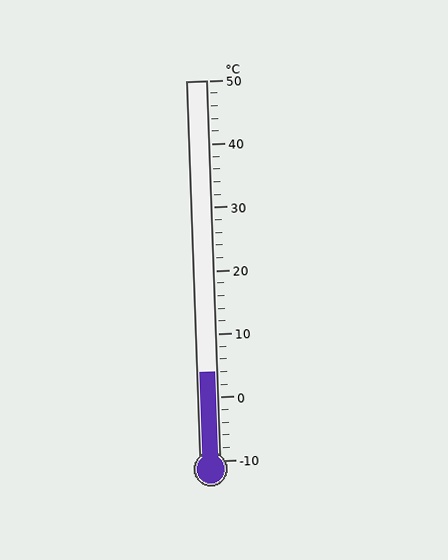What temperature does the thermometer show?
The thermometer shows approximately 4°C.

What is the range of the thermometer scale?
The thermometer scale ranges from -10°C to 50°C.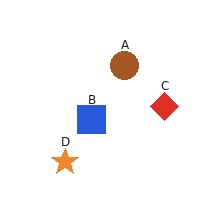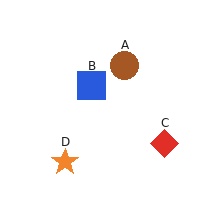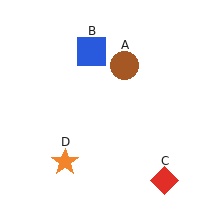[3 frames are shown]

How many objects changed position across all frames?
2 objects changed position: blue square (object B), red diamond (object C).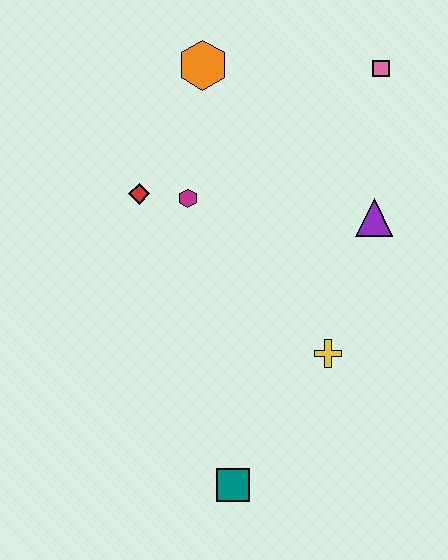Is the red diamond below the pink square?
Yes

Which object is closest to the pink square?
The purple triangle is closest to the pink square.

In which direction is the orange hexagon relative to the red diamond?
The orange hexagon is above the red diamond.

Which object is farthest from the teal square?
The pink square is farthest from the teal square.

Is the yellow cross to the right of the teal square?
Yes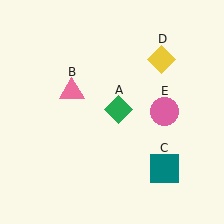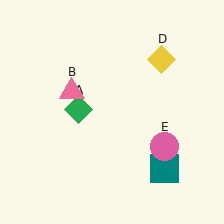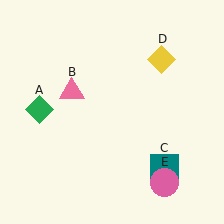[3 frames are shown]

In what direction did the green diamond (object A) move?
The green diamond (object A) moved left.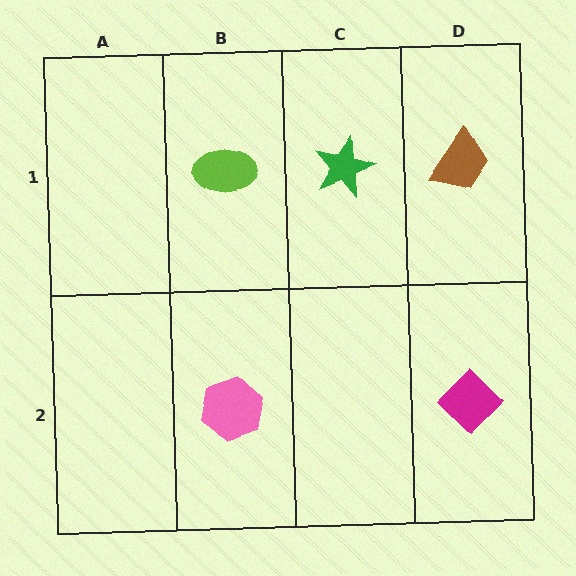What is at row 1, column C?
A green star.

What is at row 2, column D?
A magenta diamond.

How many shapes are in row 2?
2 shapes.